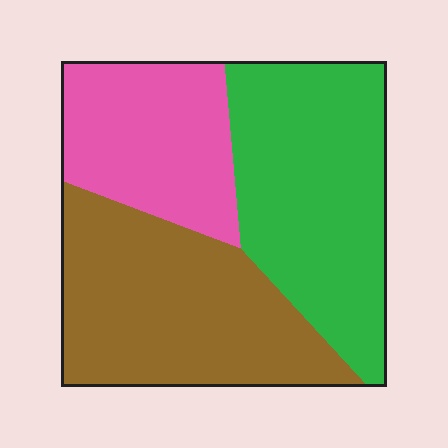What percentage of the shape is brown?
Brown takes up about three eighths (3/8) of the shape.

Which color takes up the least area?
Pink, at roughly 25%.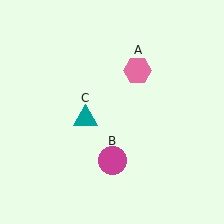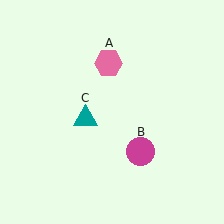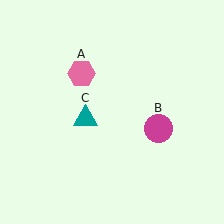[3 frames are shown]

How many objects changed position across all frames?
2 objects changed position: pink hexagon (object A), magenta circle (object B).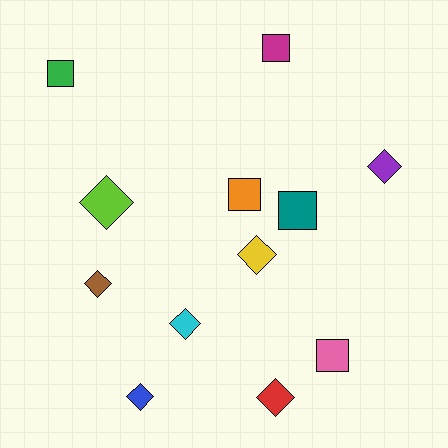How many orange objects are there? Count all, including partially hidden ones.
There is 1 orange object.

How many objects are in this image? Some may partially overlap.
There are 12 objects.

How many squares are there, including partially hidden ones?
There are 5 squares.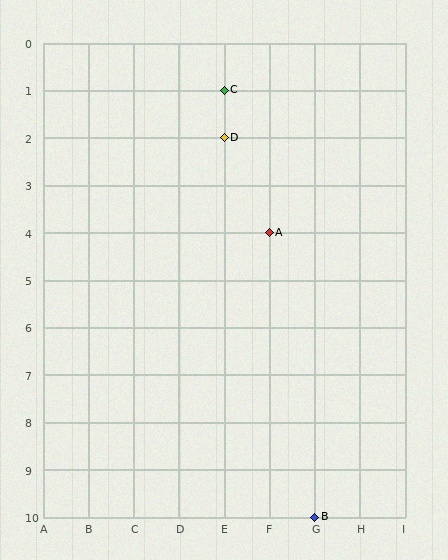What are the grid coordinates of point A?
Point A is at grid coordinates (F, 4).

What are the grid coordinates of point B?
Point B is at grid coordinates (G, 10).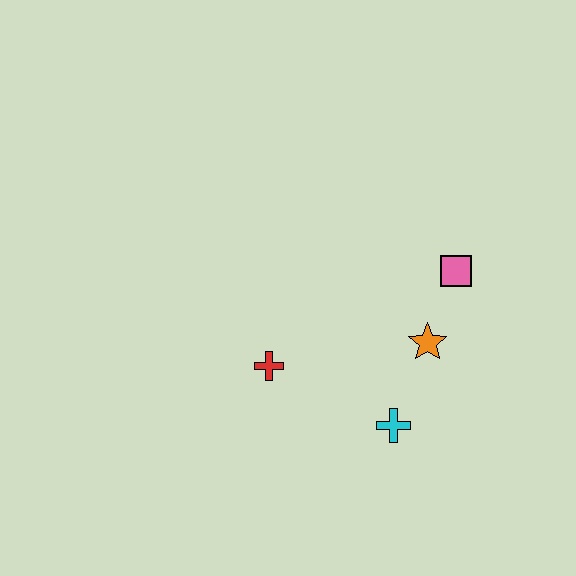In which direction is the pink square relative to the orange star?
The pink square is above the orange star.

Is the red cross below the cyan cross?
No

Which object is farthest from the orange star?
The red cross is farthest from the orange star.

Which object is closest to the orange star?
The pink square is closest to the orange star.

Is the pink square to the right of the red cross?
Yes